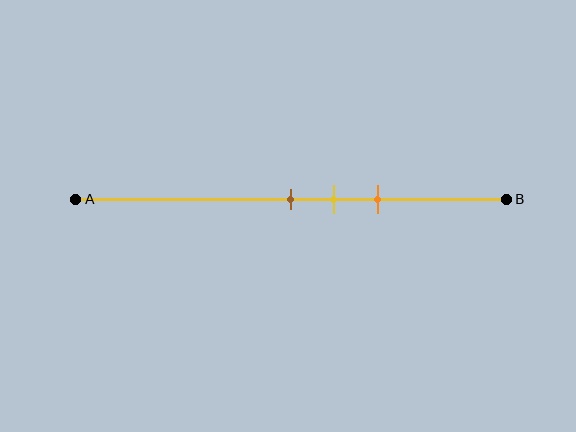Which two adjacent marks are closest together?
The brown and yellow marks are the closest adjacent pair.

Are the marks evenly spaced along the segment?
Yes, the marks are approximately evenly spaced.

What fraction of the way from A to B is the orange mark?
The orange mark is approximately 70% (0.7) of the way from A to B.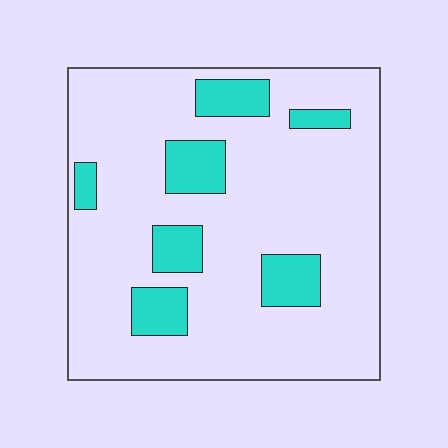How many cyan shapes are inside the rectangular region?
7.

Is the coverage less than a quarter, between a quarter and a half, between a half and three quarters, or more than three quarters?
Less than a quarter.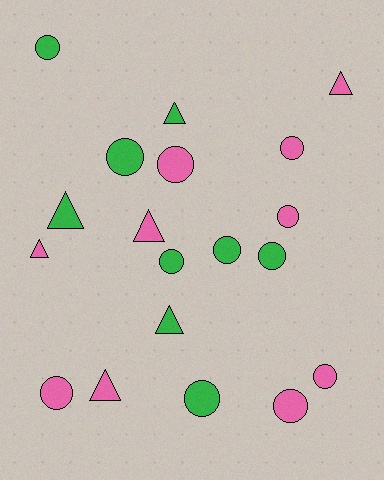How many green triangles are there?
There are 3 green triangles.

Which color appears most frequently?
Pink, with 10 objects.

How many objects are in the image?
There are 19 objects.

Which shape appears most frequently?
Circle, with 12 objects.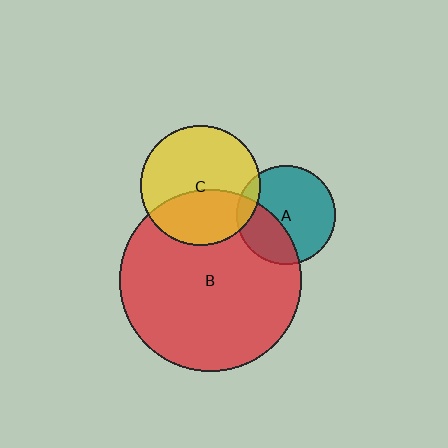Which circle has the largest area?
Circle B (red).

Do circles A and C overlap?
Yes.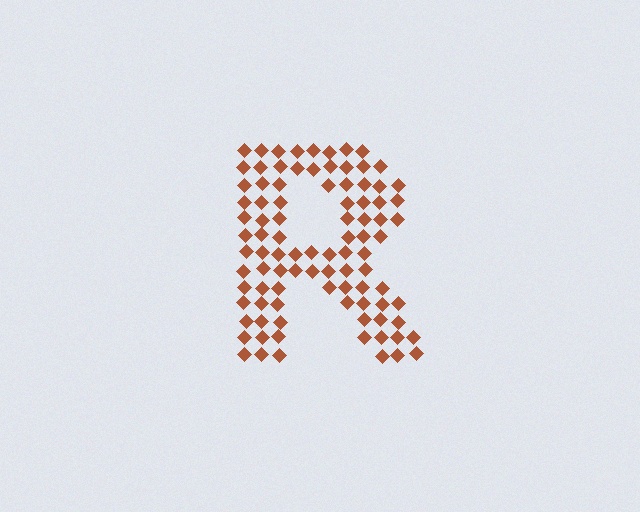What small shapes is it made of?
It is made of small diamonds.